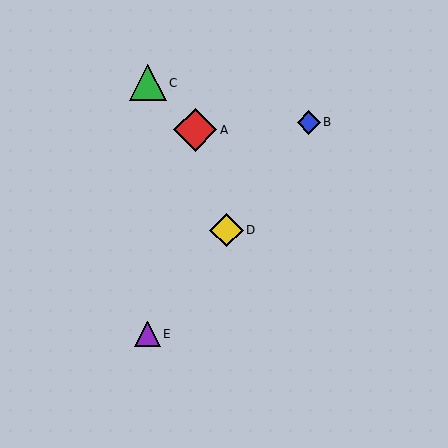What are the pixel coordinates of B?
Object B is at (309, 122).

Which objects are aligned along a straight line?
Objects B, D, E are aligned along a straight line.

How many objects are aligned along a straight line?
3 objects (B, D, E) are aligned along a straight line.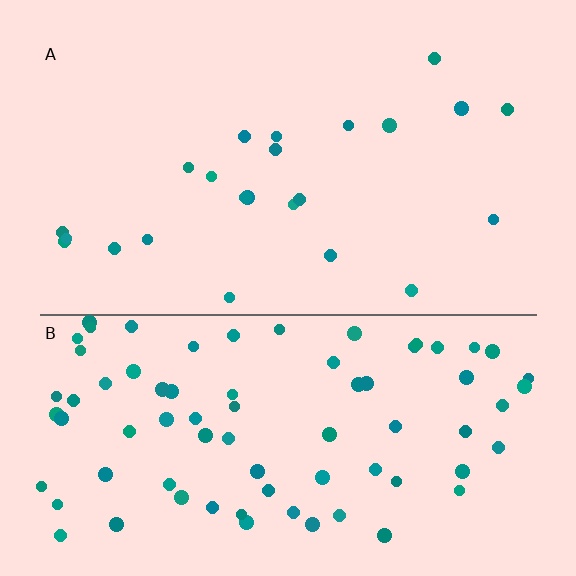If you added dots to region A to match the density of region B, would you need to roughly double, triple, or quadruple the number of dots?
Approximately triple.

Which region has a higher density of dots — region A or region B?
B (the bottom).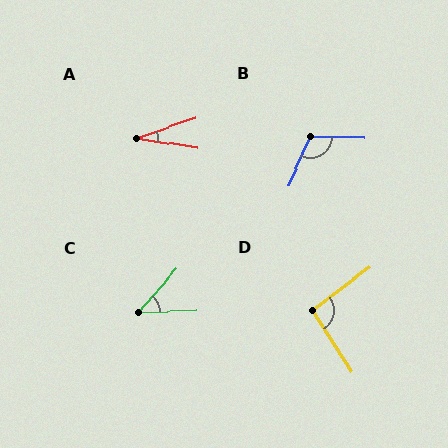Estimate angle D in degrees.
Approximately 94 degrees.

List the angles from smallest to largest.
A (28°), C (47°), D (94°), B (114°).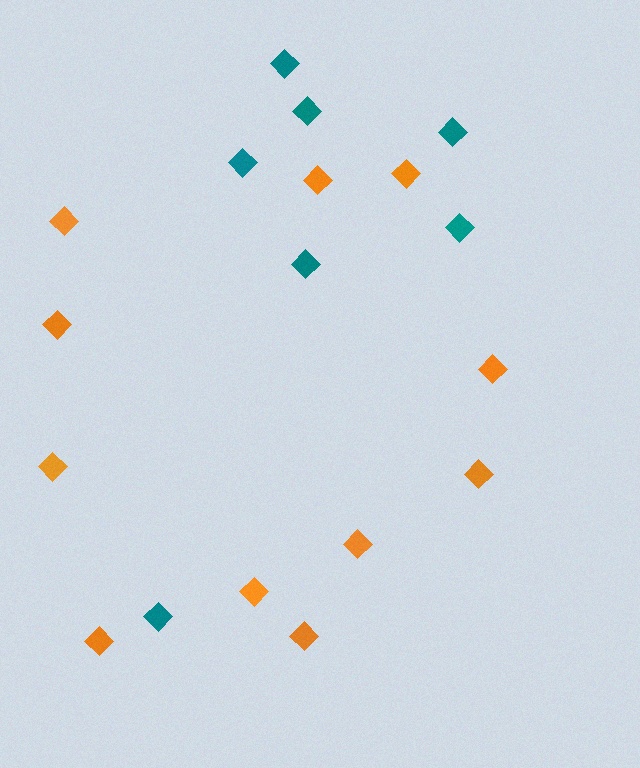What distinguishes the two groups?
There are 2 groups: one group of orange diamonds (11) and one group of teal diamonds (7).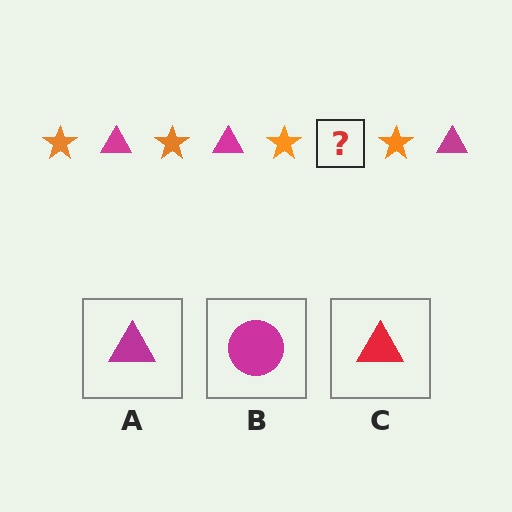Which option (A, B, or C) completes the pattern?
A.